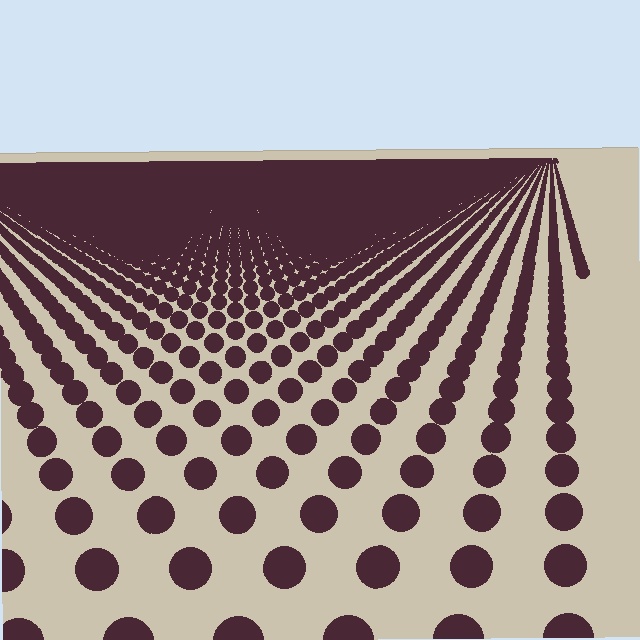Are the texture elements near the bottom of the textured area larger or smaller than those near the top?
Larger. Near the bottom, elements are closer to the viewer and appear at a bigger on-screen size.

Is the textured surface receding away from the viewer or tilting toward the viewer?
The surface is receding away from the viewer. Texture elements get smaller and denser toward the top.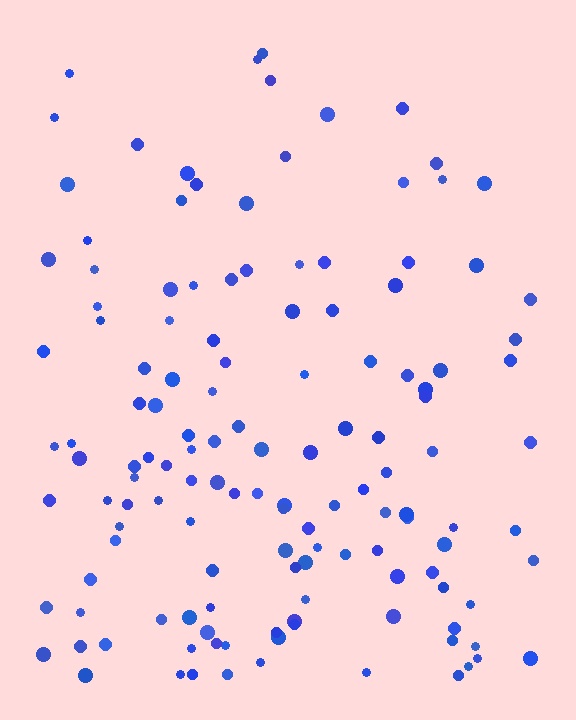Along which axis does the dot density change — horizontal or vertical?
Vertical.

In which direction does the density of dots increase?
From top to bottom, with the bottom side densest.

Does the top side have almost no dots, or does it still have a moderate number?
Still a moderate number, just noticeably fewer than the bottom.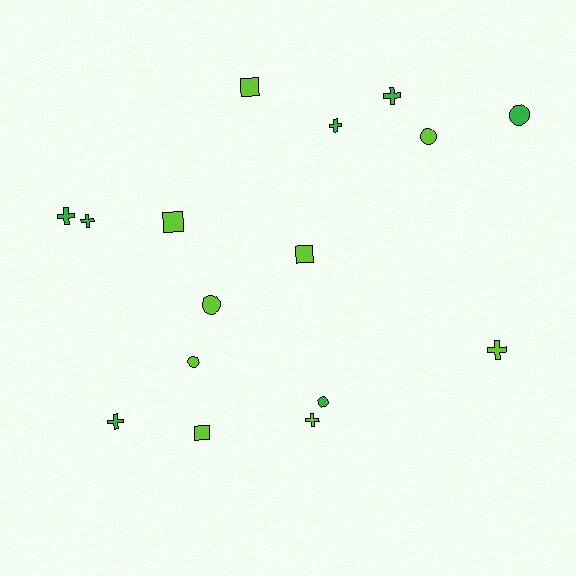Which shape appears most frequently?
Cross, with 7 objects.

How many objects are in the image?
There are 16 objects.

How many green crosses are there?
There are 5 green crosses.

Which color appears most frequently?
Lime, with 9 objects.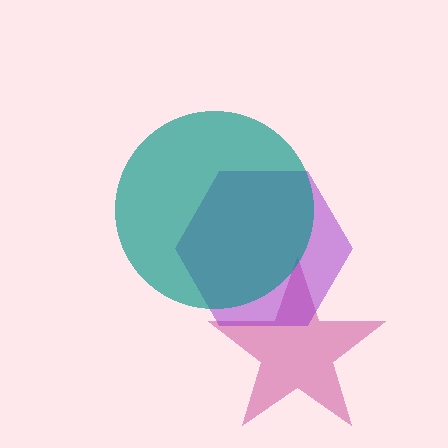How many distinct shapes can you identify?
There are 3 distinct shapes: a magenta star, a purple hexagon, a teal circle.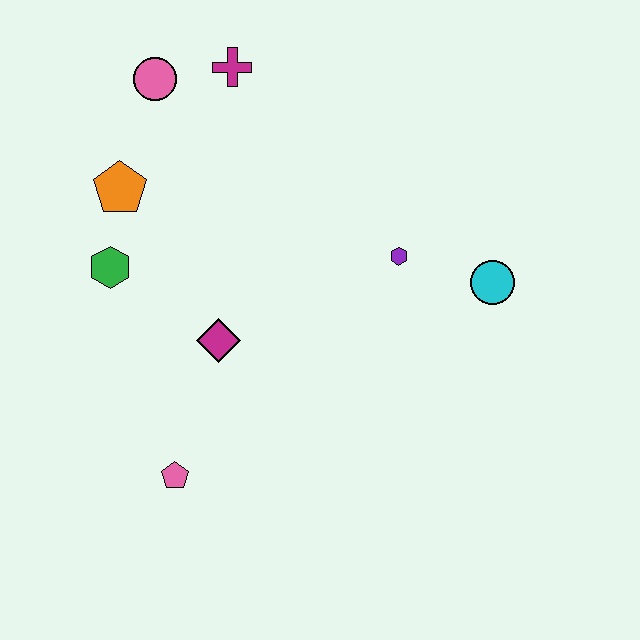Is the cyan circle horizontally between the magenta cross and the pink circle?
No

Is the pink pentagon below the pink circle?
Yes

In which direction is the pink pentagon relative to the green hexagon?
The pink pentagon is below the green hexagon.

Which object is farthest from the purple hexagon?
The pink pentagon is farthest from the purple hexagon.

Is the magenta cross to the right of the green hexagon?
Yes